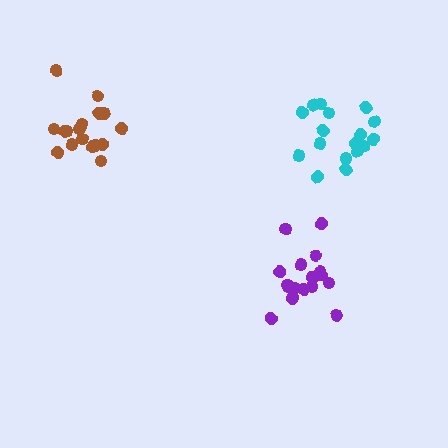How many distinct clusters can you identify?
There are 3 distinct clusters.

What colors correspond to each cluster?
The clusters are colored: cyan, purple, brown.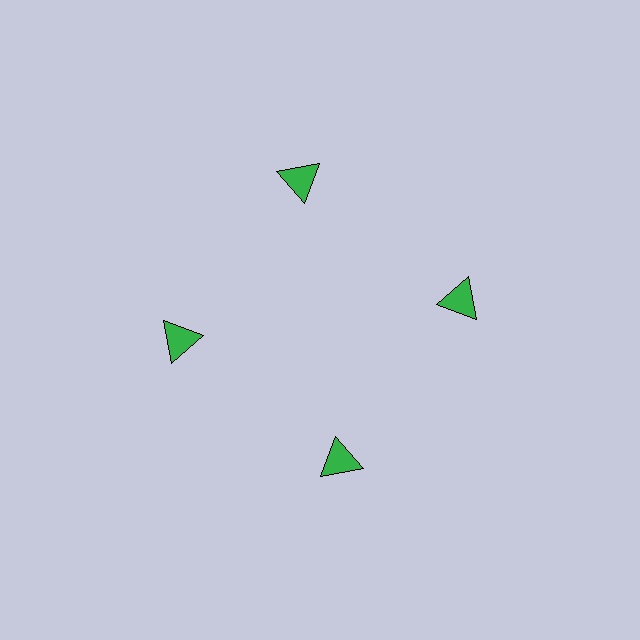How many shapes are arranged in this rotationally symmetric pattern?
There are 4 shapes, arranged in 4 groups of 1.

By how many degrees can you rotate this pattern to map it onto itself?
The pattern maps onto itself every 90 degrees of rotation.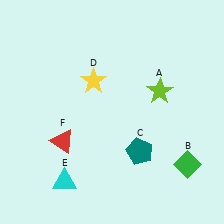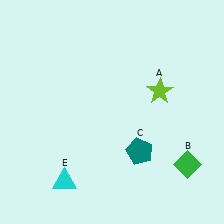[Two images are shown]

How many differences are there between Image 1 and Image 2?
There are 2 differences between the two images.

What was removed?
The red triangle (F), the yellow star (D) were removed in Image 2.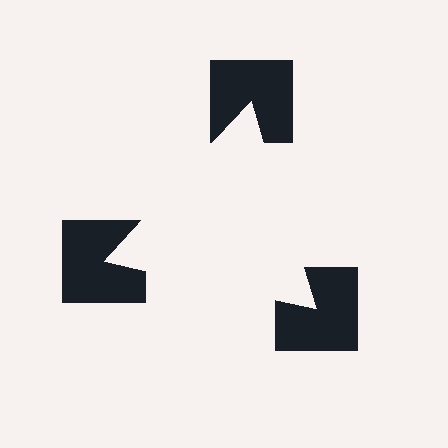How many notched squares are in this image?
There are 3 — one at each vertex of the illusory triangle.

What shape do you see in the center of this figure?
An illusory triangle — its edges are inferred from the aligned wedge cuts in the notched squares, not physically drawn.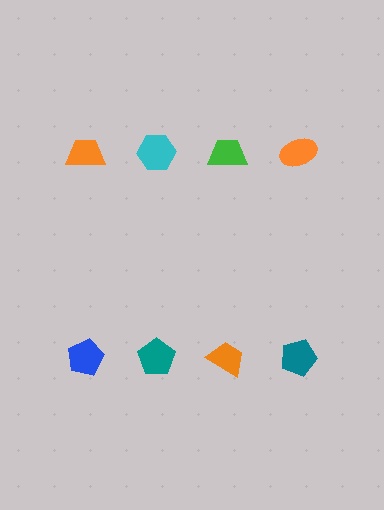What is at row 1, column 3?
A green trapezoid.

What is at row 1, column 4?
An orange ellipse.